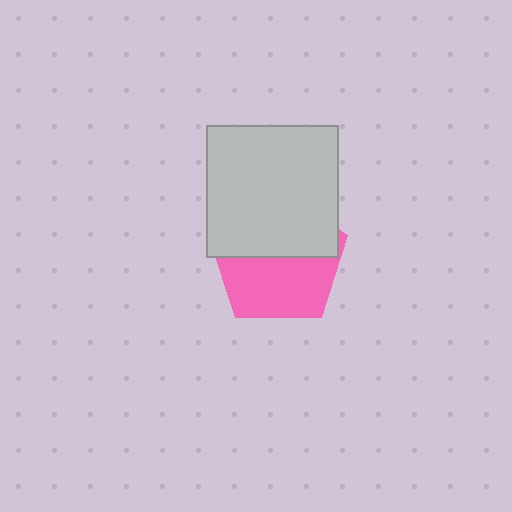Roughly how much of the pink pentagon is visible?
About half of it is visible (roughly 51%).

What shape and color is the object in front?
The object in front is a light gray square.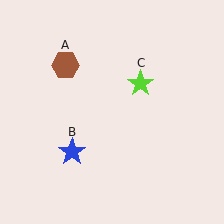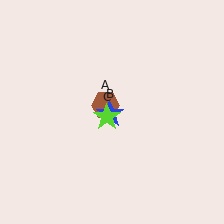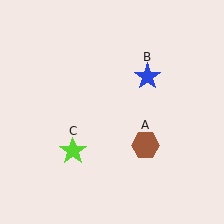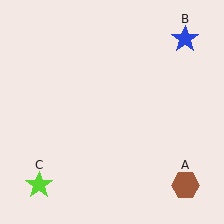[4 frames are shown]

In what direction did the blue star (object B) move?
The blue star (object B) moved up and to the right.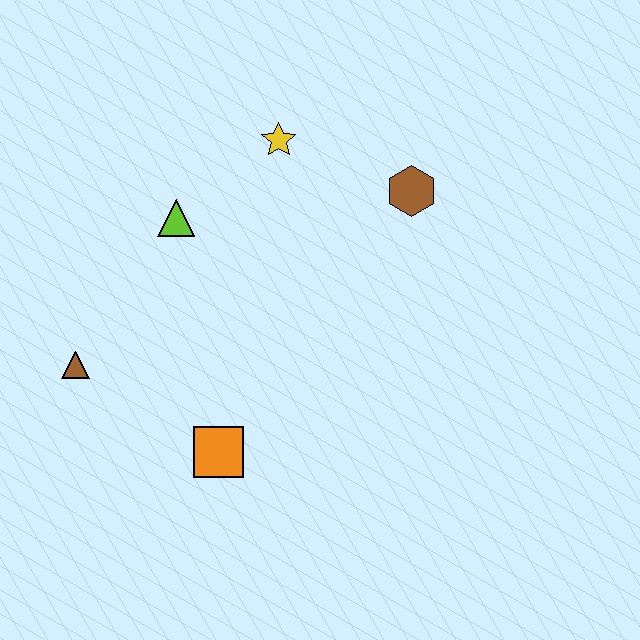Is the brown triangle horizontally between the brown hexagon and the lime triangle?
No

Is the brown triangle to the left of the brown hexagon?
Yes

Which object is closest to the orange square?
The brown triangle is closest to the orange square.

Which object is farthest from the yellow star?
The orange square is farthest from the yellow star.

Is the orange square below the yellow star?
Yes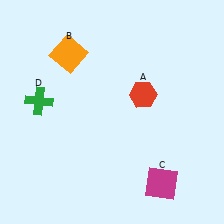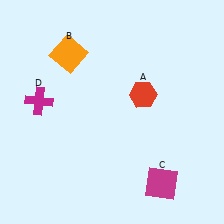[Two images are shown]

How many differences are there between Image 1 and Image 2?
There is 1 difference between the two images.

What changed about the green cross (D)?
In Image 1, D is green. In Image 2, it changed to magenta.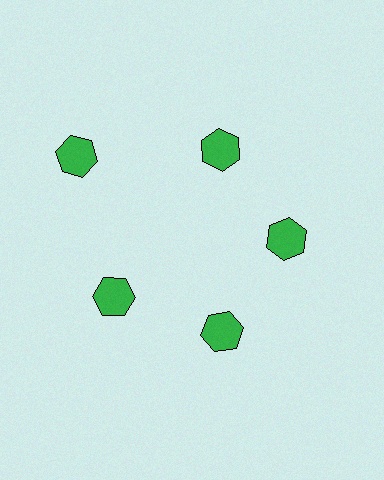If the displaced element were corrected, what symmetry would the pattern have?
It would have 5-fold rotational symmetry — the pattern would map onto itself every 72 degrees.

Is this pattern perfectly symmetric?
No. The 5 green hexagons are arranged in a ring, but one element near the 10 o'clock position is pushed outward from the center, breaking the 5-fold rotational symmetry.